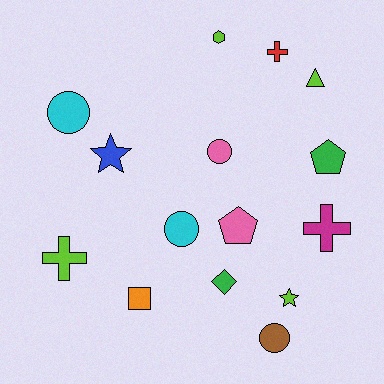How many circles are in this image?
There are 4 circles.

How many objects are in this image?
There are 15 objects.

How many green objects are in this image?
There are 2 green objects.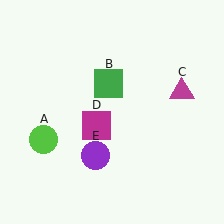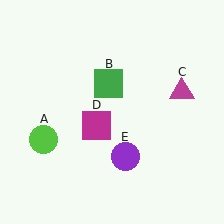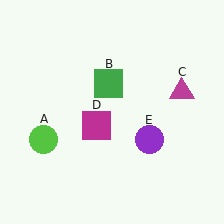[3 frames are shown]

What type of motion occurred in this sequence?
The purple circle (object E) rotated counterclockwise around the center of the scene.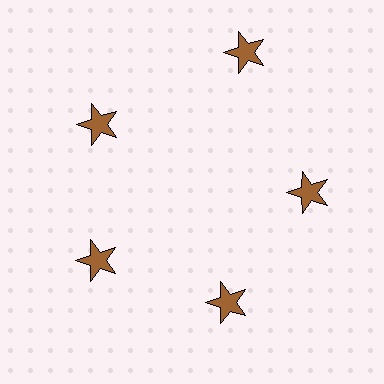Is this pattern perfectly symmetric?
No. The 5 brown stars are arranged in a ring, but one element near the 1 o'clock position is pushed outward from the center, breaking the 5-fold rotational symmetry.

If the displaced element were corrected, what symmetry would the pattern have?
It would have 5-fold rotational symmetry — the pattern would map onto itself every 72 degrees.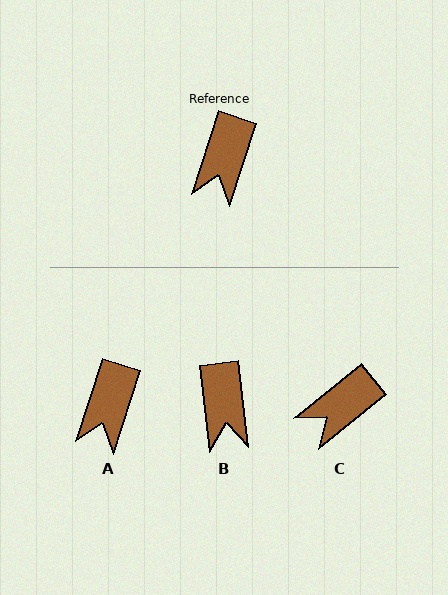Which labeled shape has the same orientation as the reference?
A.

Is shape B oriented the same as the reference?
No, it is off by about 25 degrees.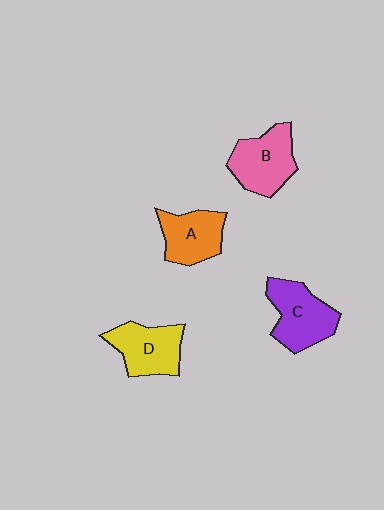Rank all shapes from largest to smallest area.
From largest to smallest: C (purple), B (pink), D (yellow), A (orange).